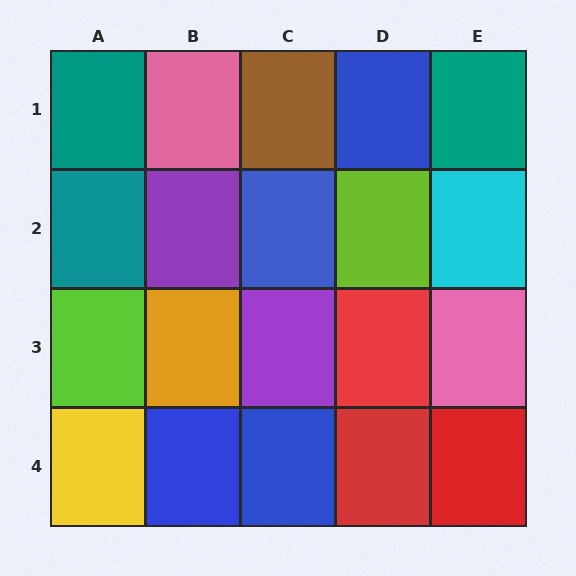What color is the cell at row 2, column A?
Teal.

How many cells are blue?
4 cells are blue.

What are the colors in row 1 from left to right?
Teal, pink, brown, blue, teal.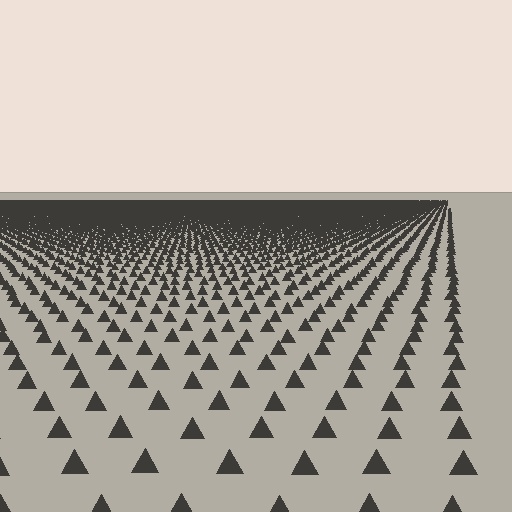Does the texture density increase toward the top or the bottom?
Density increases toward the top.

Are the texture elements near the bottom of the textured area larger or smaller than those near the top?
Larger. Near the bottom, elements are closer to the viewer and appear at a bigger on-screen size.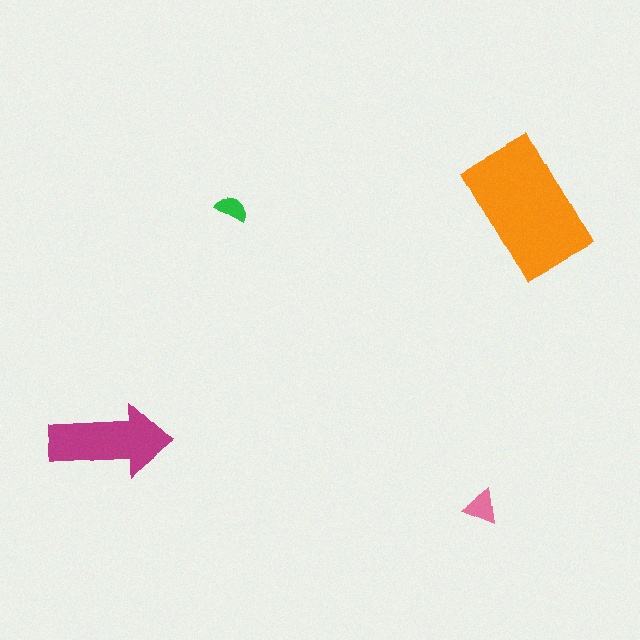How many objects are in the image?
There are 4 objects in the image.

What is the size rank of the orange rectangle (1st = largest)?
1st.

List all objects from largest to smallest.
The orange rectangle, the magenta arrow, the pink triangle, the green semicircle.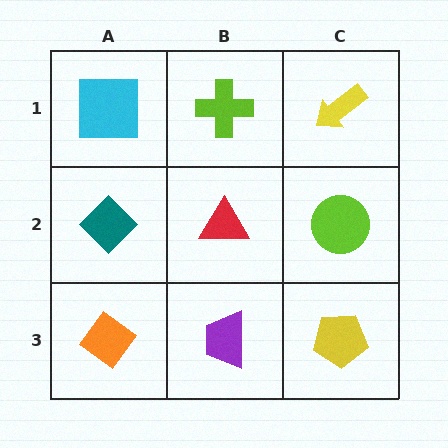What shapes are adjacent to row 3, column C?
A lime circle (row 2, column C), a purple trapezoid (row 3, column B).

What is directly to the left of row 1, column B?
A cyan square.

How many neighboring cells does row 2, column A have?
3.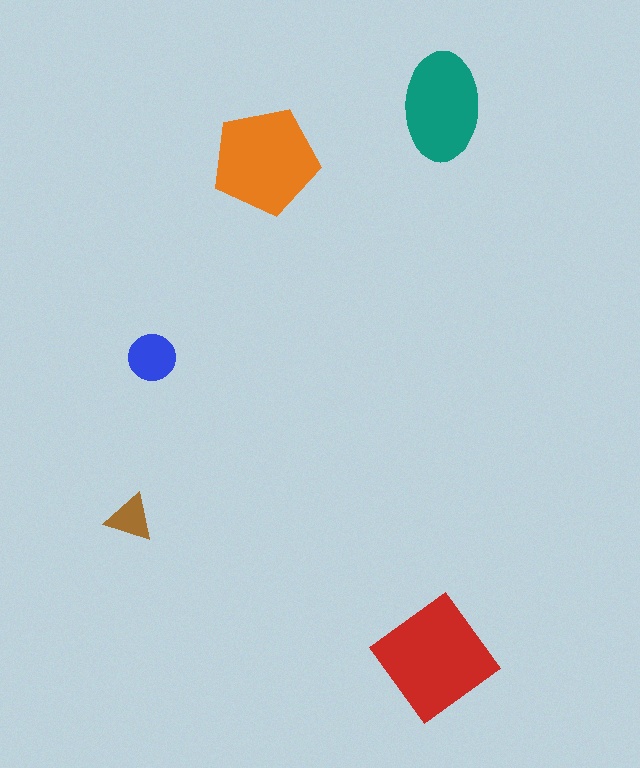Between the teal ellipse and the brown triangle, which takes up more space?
The teal ellipse.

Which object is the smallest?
The brown triangle.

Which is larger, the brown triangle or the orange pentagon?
The orange pentagon.